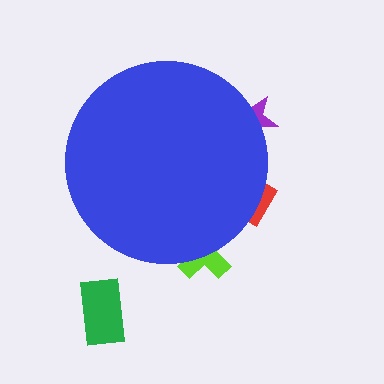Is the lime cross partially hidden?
Yes, the lime cross is partially hidden behind the blue circle.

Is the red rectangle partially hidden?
Yes, the red rectangle is partially hidden behind the blue circle.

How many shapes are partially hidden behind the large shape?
3 shapes are partially hidden.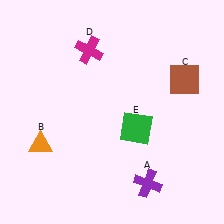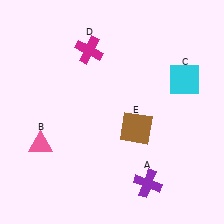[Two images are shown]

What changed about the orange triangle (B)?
In Image 1, B is orange. In Image 2, it changed to pink.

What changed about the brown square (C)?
In Image 1, C is brown. In Image 2, it changed to cyan.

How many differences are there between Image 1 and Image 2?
There are 3 differences between the two images.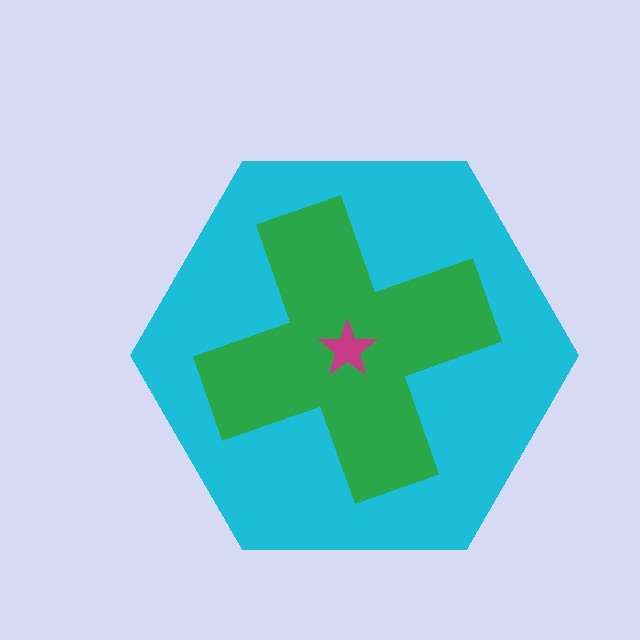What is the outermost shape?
The cyan hexagon.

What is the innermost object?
The magenta star.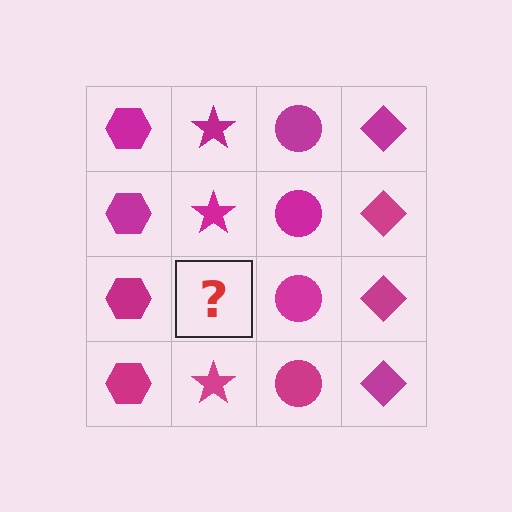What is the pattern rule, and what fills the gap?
The rule is that each column has a consistent shape. The gap should be filled with a magenta star.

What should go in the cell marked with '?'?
The missing cell should contain a magenta star.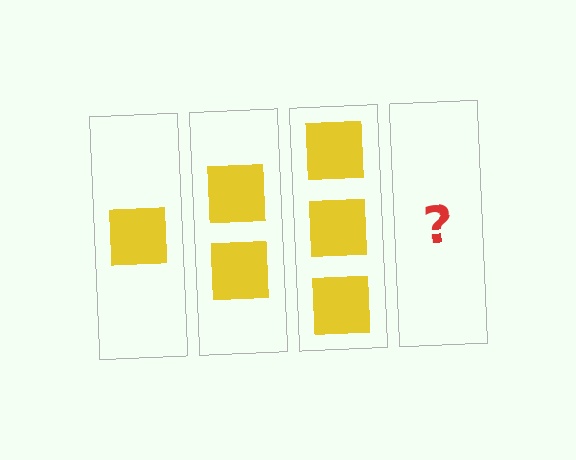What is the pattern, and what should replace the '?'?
The pattern is that each step adds one more square. The '?' should be 4 squares.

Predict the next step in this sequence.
The next step is 4 squares.